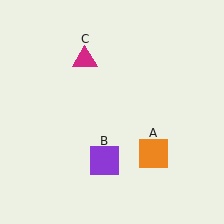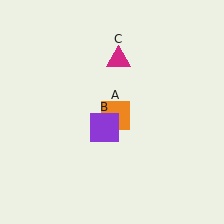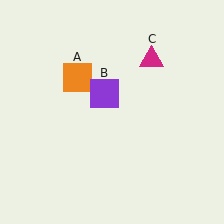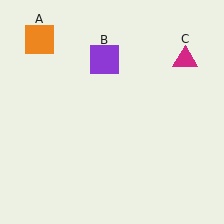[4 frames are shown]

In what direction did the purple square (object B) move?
The purple square (object B) moved up.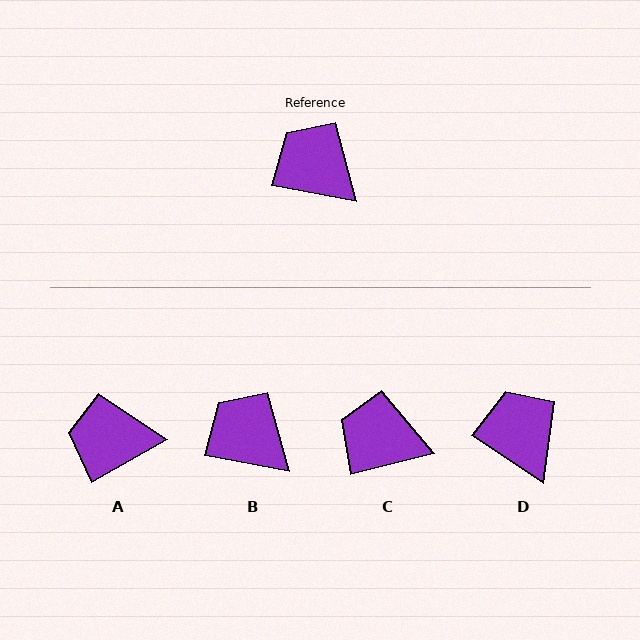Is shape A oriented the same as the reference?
No, it is off by about 41 degrees.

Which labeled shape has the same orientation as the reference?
B.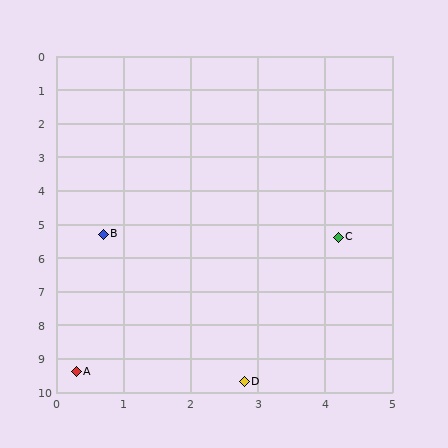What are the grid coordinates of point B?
Point B is at approximately (0.7, 5.3).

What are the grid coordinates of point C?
Point C is at approximately (4.2, 5.4).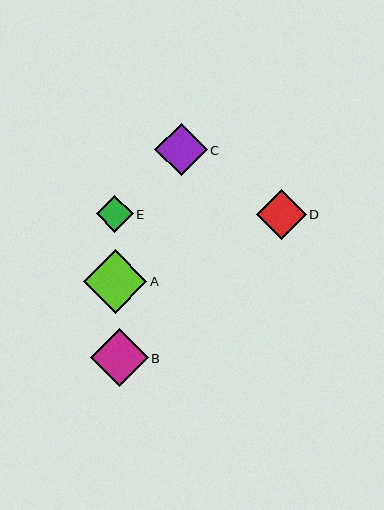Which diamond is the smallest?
Diamond E is the smallest with a size of approximately 37 pixels.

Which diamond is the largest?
Diamond A is the largest with a size of approximately 63 pixels.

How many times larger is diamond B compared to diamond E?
Diamond B is approximately 1.6 times the size of diamond E.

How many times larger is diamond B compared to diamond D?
Diamond B is approximately 1.2 times the size of diamond D.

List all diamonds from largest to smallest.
From largest to smallest: A, B, C, D, E.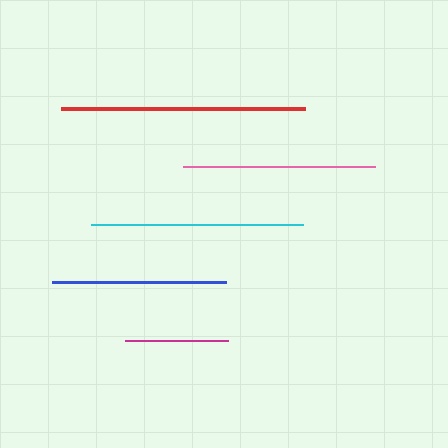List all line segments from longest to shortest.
From longest to shortest: red, cyan, pink, blue, magenta.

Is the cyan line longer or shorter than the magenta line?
The cyan line is longer than the magenta line.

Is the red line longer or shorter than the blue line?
The red line is longer than the blue line.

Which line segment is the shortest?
The magenta line is the shortest at approximately 102 pixels.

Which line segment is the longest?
The red line is the longest at approximately 244 pixels.